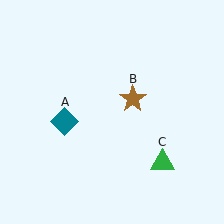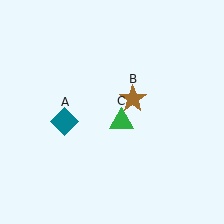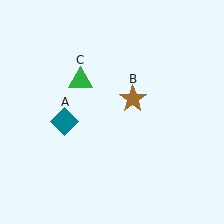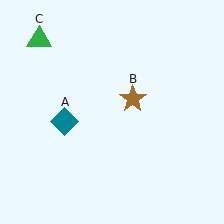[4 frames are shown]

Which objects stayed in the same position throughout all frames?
Teal diamond (object A) and brown star (object B) remained stationary.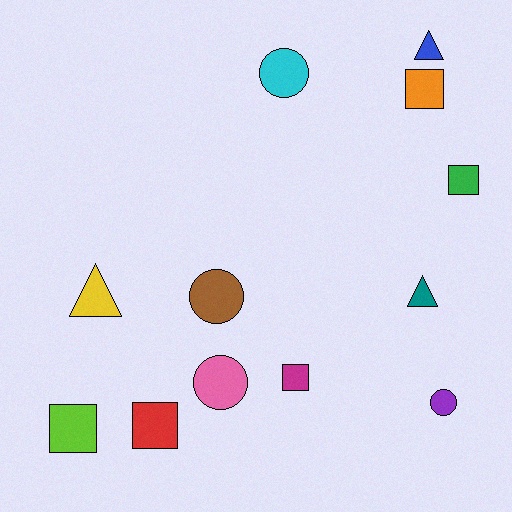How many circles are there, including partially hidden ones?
There are 4 circles.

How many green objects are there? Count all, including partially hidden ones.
There is 1 green object.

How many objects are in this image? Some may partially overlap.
There are 12 objects.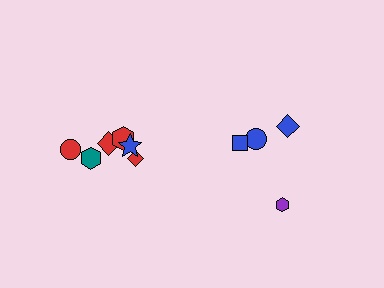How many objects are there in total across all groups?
There are 10 objects.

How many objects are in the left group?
There are 6 objects.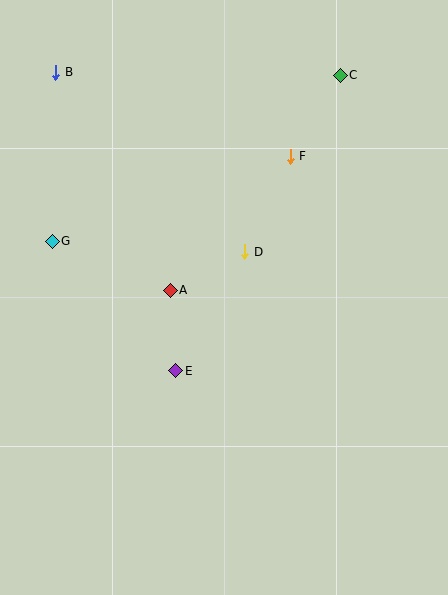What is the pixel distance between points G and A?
The distance between G and A is 128 pixels.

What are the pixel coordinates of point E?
Point E is at (176, 371).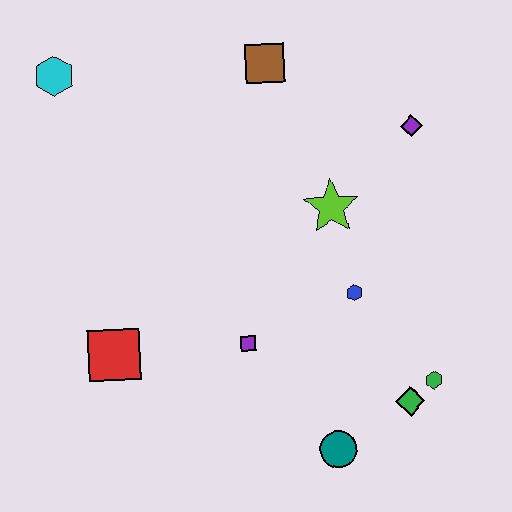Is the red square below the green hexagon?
No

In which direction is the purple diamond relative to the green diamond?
The purple diamond is above the green diamond.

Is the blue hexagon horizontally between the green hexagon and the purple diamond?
No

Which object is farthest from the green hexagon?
The cyan hexagon is farthest from the green hexagon.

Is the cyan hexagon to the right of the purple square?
No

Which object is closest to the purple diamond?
The lime star is closest to the purple diamond.